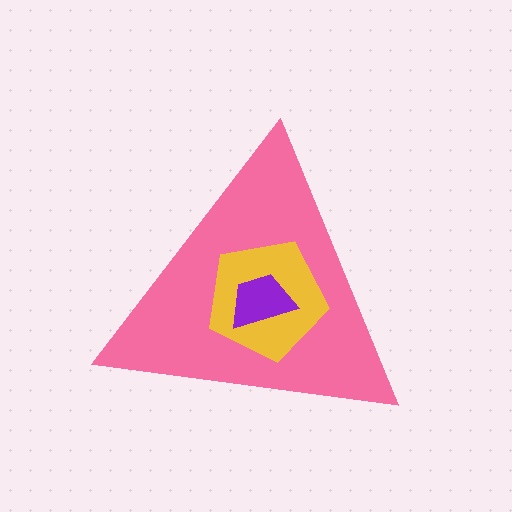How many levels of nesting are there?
3.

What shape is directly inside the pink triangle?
The yellow pentagon.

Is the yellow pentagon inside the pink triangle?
Yes.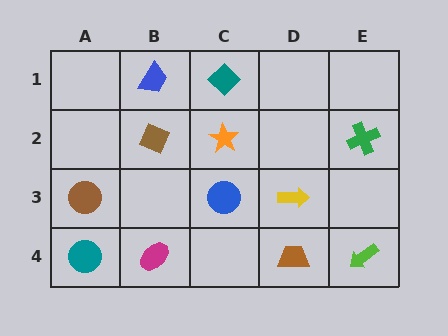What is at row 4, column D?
A brown trapezoid.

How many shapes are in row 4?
4 shapes.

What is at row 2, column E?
A green cross.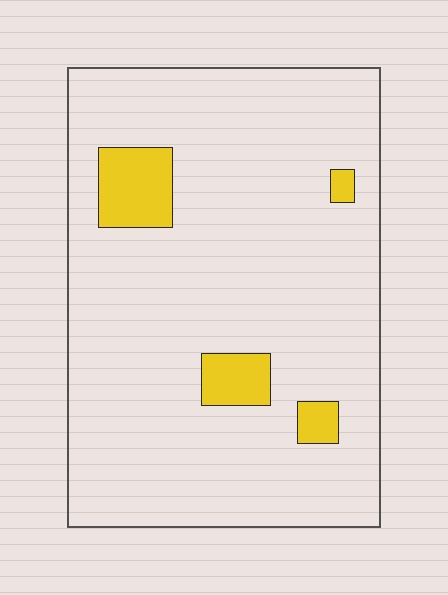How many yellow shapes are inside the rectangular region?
4.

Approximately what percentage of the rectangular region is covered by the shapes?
Approximately 10%.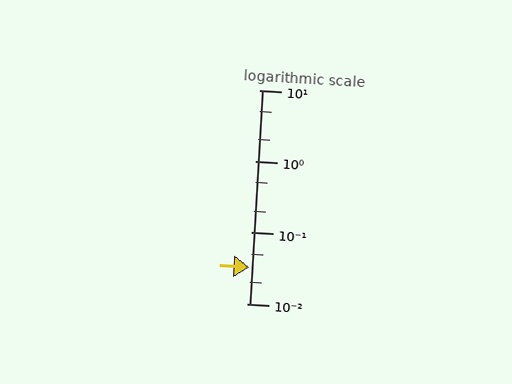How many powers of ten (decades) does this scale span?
The scale spans 3 decades, from 0.01 to 10.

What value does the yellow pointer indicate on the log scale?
The pointer indicates approximately 0.032.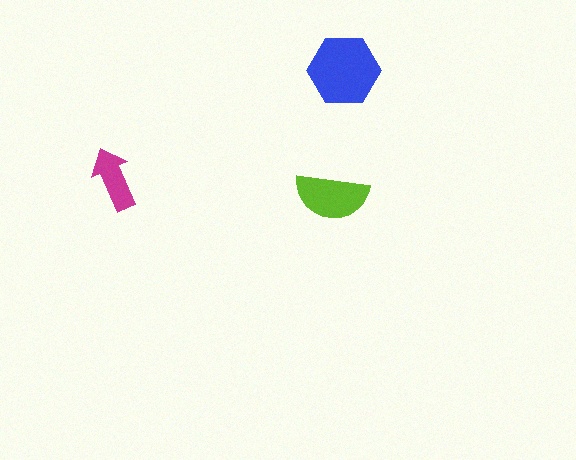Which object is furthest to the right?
The blue hexagon is rightmost.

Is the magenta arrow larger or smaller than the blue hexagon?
Smaller.